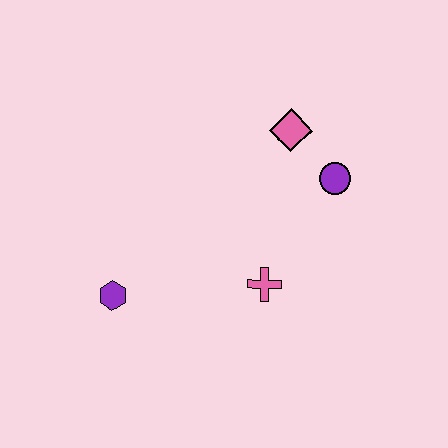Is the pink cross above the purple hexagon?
Yes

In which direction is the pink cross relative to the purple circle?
The pink cross is below the purple circle.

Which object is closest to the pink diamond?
The purple circle is closest to the pink diamond.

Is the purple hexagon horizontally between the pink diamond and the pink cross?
No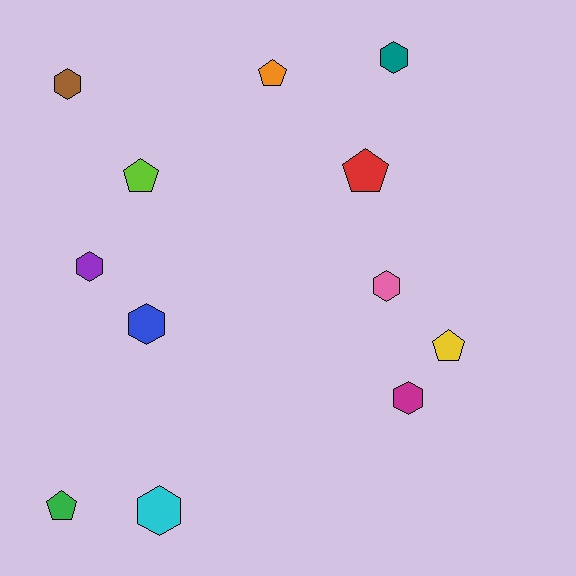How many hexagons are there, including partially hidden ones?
There are 7 hexagons.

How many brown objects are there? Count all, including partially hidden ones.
There is 1 brown object.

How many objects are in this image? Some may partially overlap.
There are 12 objects.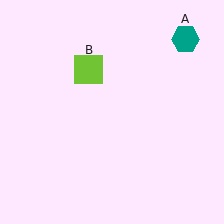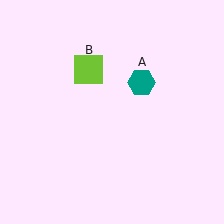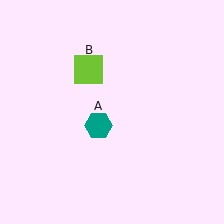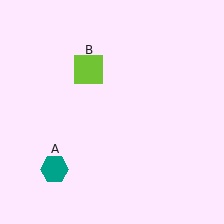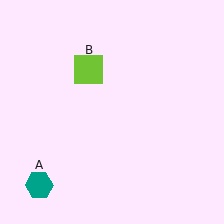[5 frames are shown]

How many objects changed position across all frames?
1 object changed position: teal hexagon (object A).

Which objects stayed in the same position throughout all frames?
Lime square (object B) remained stationary.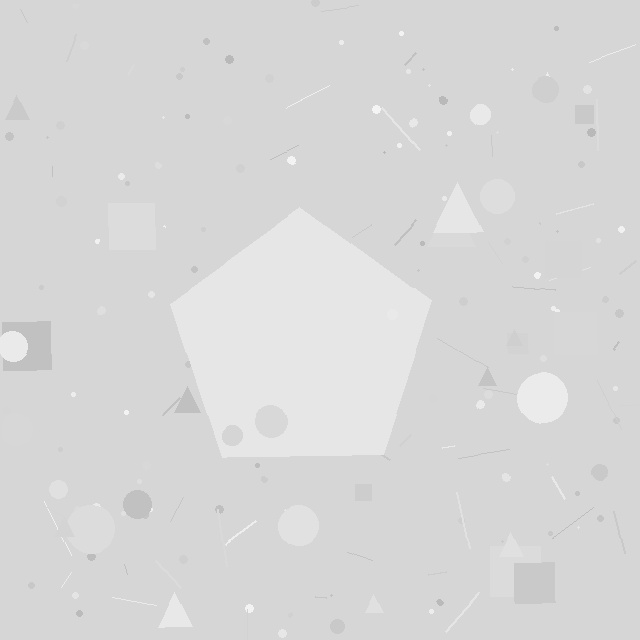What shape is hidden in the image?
A pentagon is hidden in the image.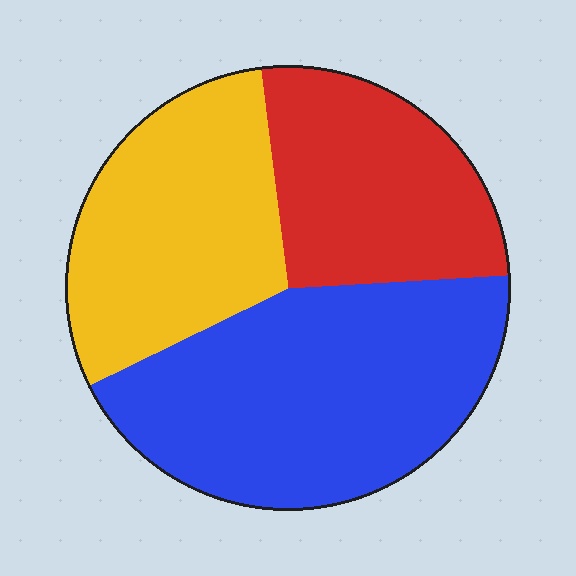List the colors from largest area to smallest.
From largest to smallest: blue, yellow, red.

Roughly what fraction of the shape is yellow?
Yellow covers roughly 30% of the shape.